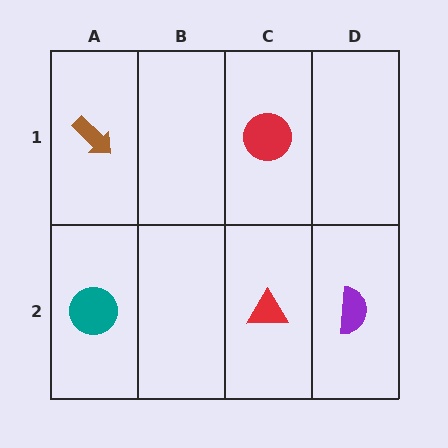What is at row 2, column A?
A teal circle.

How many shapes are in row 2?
3 shapes.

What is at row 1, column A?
A brown arrow.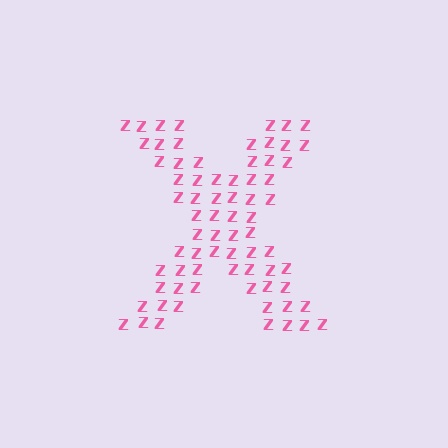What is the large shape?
The large shape is the letter X.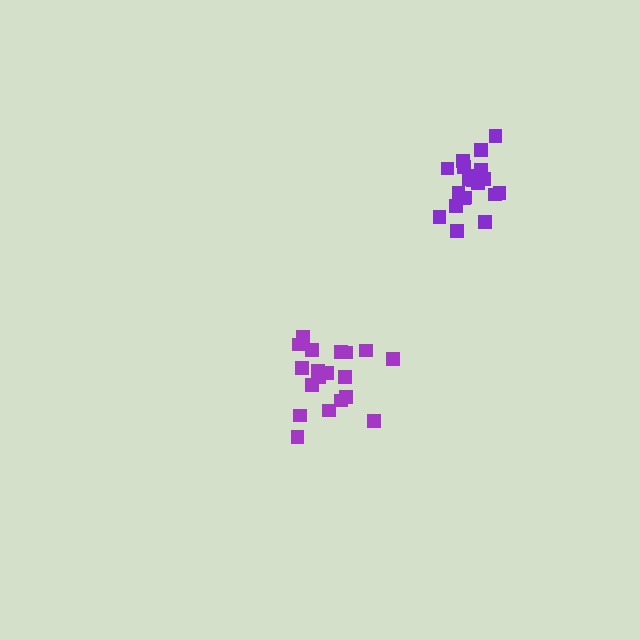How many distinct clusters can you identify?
There are 2 distinct clusters.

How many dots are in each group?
Group 1: 19 dots, Group 2: 20 dots (39 total).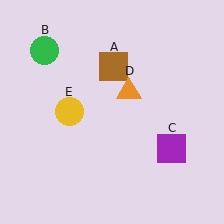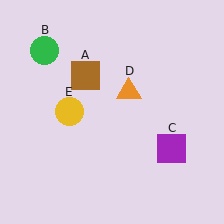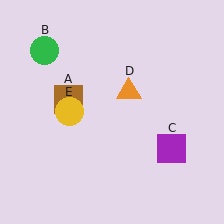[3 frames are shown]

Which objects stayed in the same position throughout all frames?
Green circle (object B) and purple square (object C) and orange triangle (object D) and yellow circle (object E) remained stationary.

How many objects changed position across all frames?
1 object changed position: brown square (object A).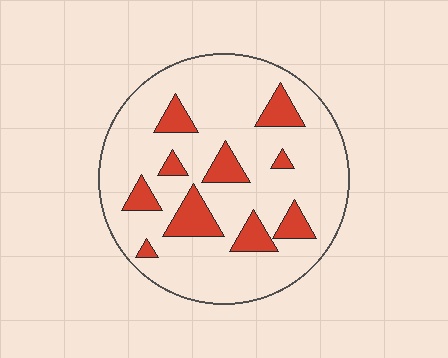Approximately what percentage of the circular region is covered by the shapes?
Approximately 20%.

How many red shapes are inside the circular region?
10.